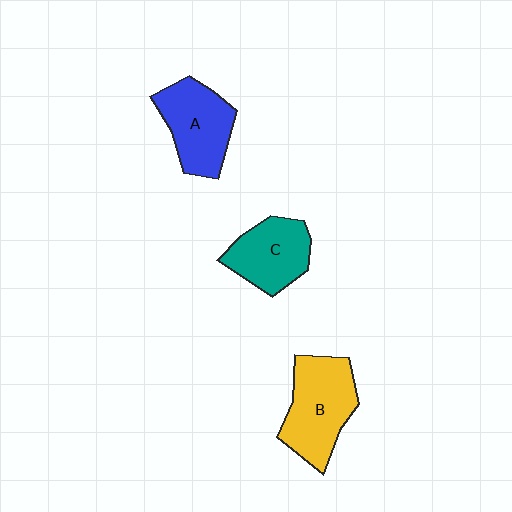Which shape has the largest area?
Shape B (yellow).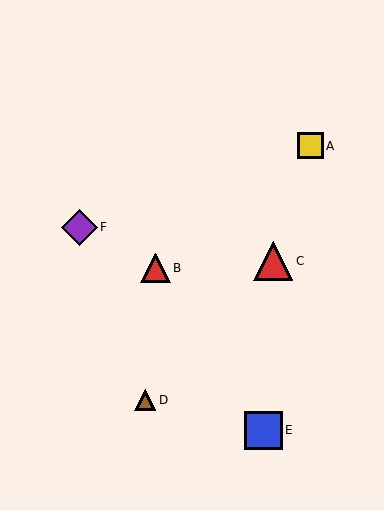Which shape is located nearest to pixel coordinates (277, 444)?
The blue square (labeled E) at (263, 430) is nearest to that location.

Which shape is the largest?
The red triangle (labeled C) is the largest.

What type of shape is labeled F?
Shape F is a purple diamond.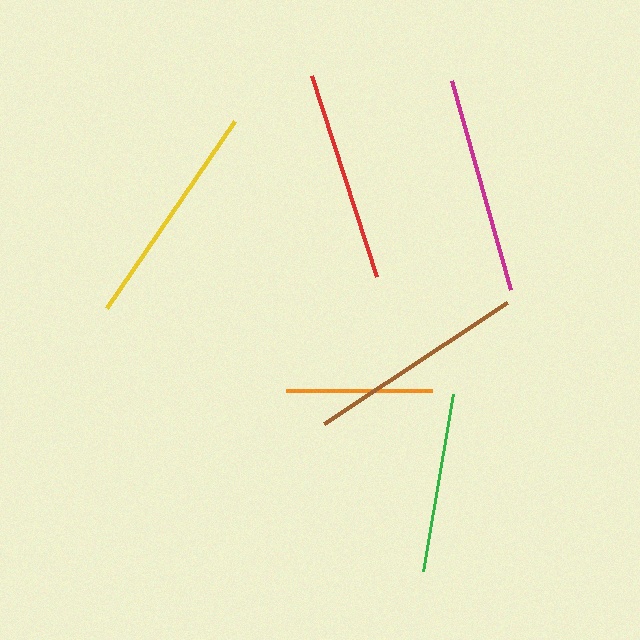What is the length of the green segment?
The green segment is approximately 180 pixels long.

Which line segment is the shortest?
The orange line is the shortest at approximately 146 pixels.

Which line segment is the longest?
The yellow line is the longest at approximately 227 pixels.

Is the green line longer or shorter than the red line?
The red line is longer than the green line.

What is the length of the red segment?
The red segment is approximately 211 pixels long.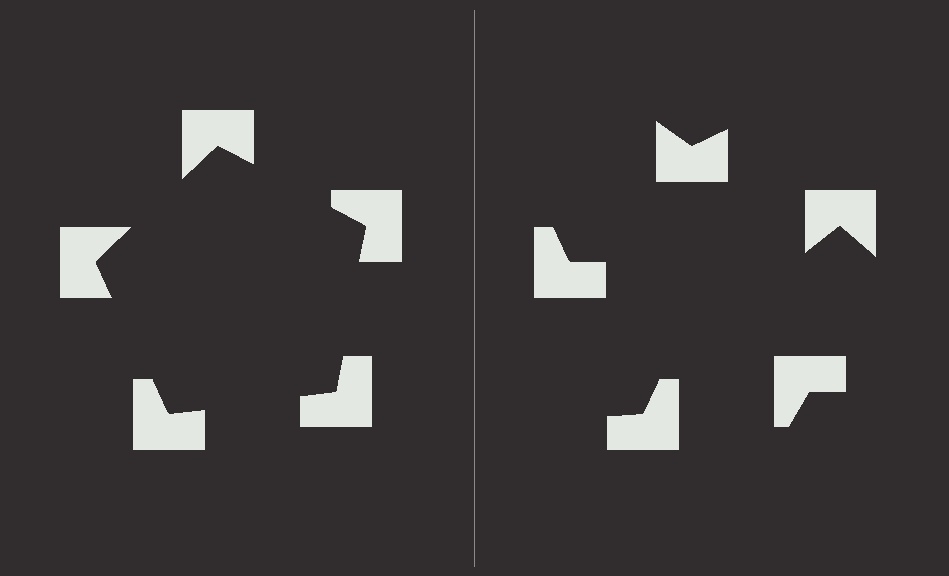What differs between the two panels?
The notched squares are positioned identically on both sides; only the wedge orientations differ. On the left they align to a pentagon; on the right they are misaligned.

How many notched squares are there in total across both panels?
10 — 5 on each side.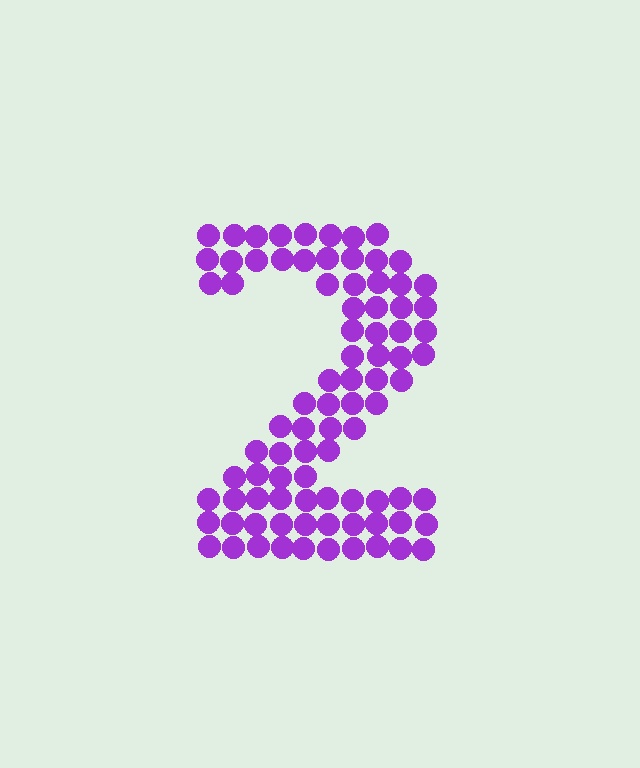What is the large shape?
The large shape is the digit 2.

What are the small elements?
The small elements are circles.